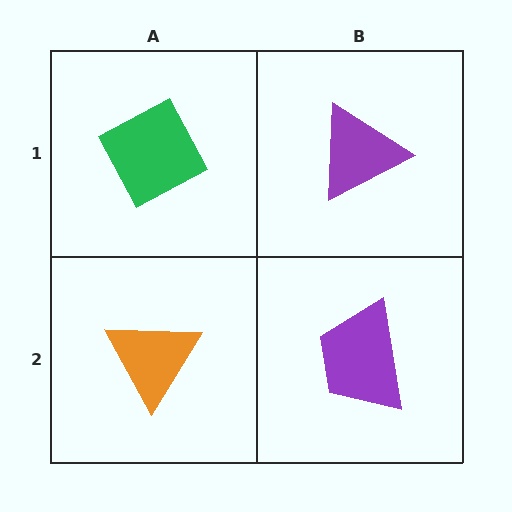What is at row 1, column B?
A purple triangle.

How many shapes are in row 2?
2 shapes.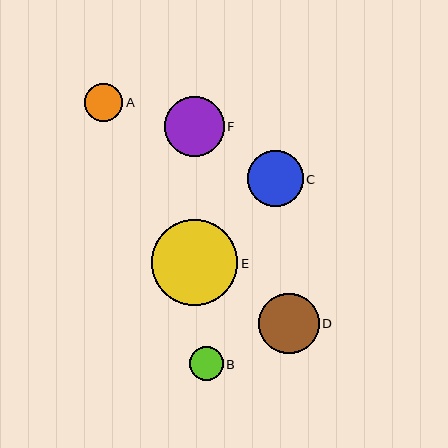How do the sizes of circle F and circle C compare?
Circle F and circle C are approximately the same size.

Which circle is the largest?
Circle E is the largest with a size of approximately 86 pixels.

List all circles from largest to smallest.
From largest to smallest: E, D, F, C, A, B.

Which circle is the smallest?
Circle B is the smallest with a size of approximately 34 pixels.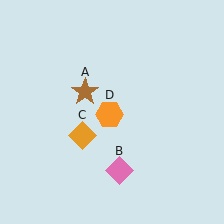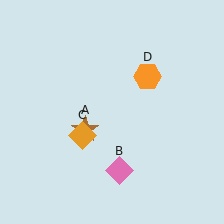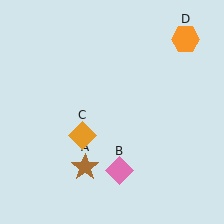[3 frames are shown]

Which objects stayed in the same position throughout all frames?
Pink diamond (object B) and orange diamond (object C) remained stationary.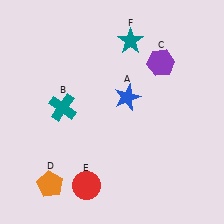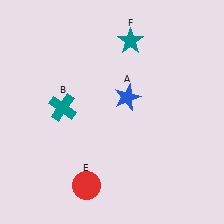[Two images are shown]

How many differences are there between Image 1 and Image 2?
There are 2 differences between the two images.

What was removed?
The orange pentagon (D), the purple hexagon (C) were removed in Image 2.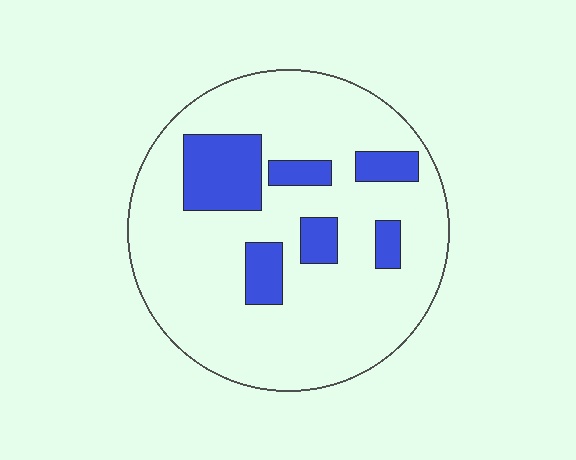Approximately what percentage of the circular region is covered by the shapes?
Approximately 20%.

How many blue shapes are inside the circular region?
6.